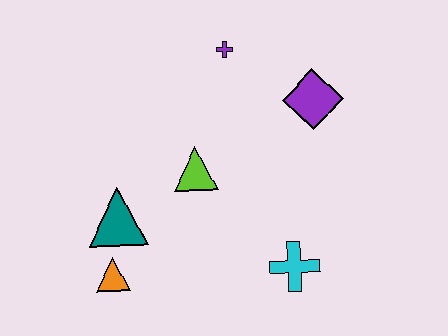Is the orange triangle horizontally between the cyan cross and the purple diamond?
No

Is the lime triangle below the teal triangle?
No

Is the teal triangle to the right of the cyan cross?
No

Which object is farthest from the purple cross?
The orange triangle is farthest from the purple cross.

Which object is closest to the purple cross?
The purple diamond is closest to the purple cross.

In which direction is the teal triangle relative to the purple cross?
The teal triangle is below the purple cross.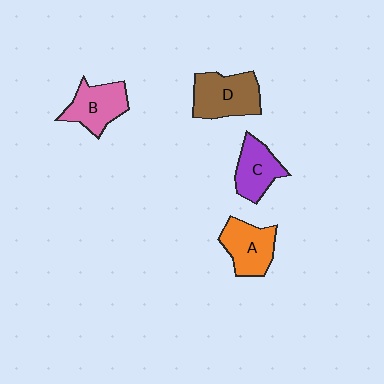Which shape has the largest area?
Shape D (brown).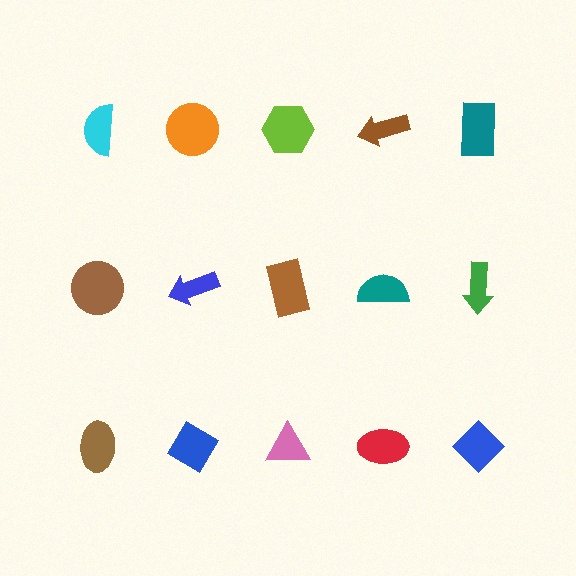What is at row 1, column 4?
A brown arrow.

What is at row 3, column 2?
A blue diamond.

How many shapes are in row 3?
5 shapes.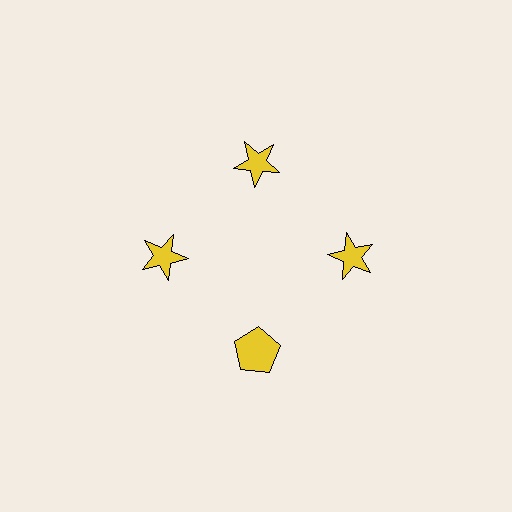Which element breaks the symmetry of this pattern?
The yellow pentagon at roughly the 6 o'clock position breaks the symmetry. All other shapes are yellow stars.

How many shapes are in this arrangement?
There are 4 shapes arranged in a ring pattern.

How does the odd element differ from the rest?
It has a different shape: pentagon instead of star.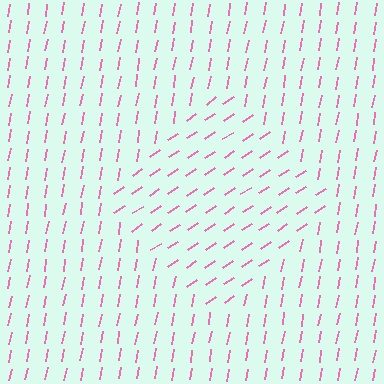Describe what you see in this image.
The image is filled with small pink line segments. A diamond region in the image has lines oriented differently from the surrounding lines, creating a visible texture boundary.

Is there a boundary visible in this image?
Yes, there is a texture boundary formed by a change in line orientation.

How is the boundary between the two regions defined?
The boundary is defined purely by a change in line orientation (approximately 45 degrees difference). All lines are the same color and thickness.